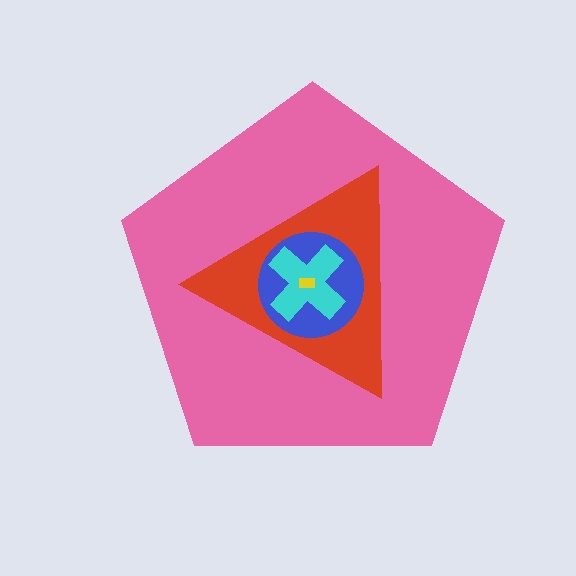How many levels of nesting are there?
5.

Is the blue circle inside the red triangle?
Yes.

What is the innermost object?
The yellow rectangle.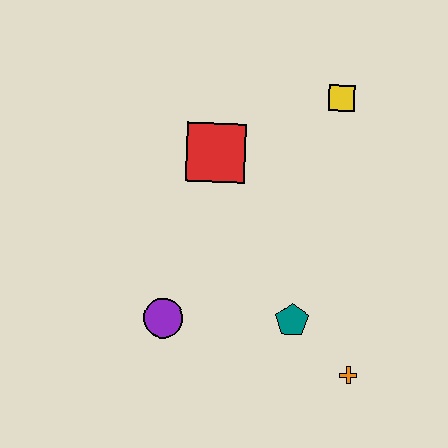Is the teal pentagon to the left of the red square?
No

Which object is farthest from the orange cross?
The yellow square is farthest from the orange cross.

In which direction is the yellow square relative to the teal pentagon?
The yellow square is above the teal pentagon.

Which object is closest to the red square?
The yellow square is closest to the red square.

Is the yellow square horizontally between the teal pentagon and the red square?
No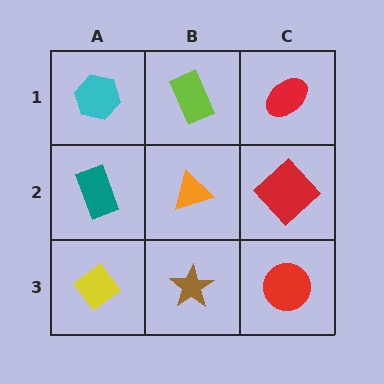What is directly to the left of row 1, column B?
A cyan hexagon.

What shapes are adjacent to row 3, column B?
An orange triangle (row 2, column B), a yellow diamond (row 3, column A), a red circle (row 3, column C).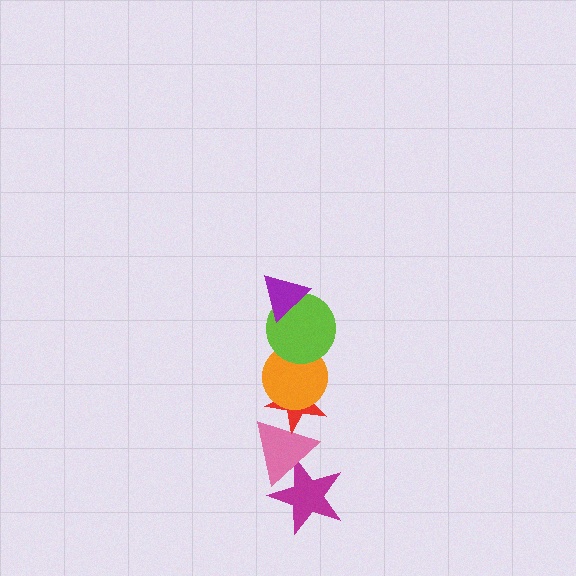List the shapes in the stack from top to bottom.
From top to bottom: the purple triangle, the lime circle, the orange circle, the red star, the pink triangle, the magenta star.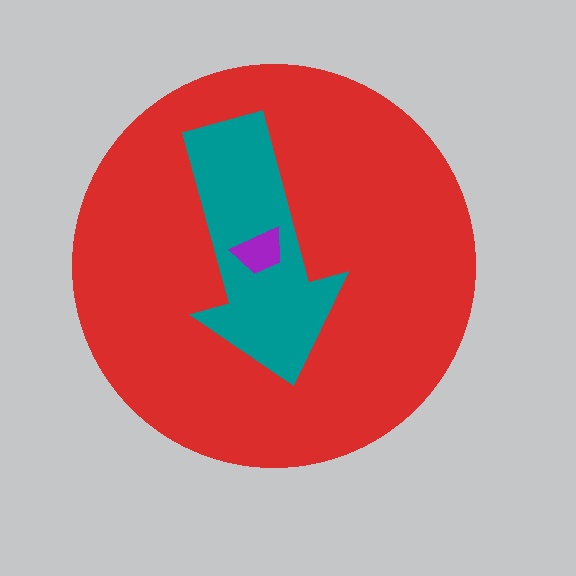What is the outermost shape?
The red circle.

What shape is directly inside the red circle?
The teal arrow.